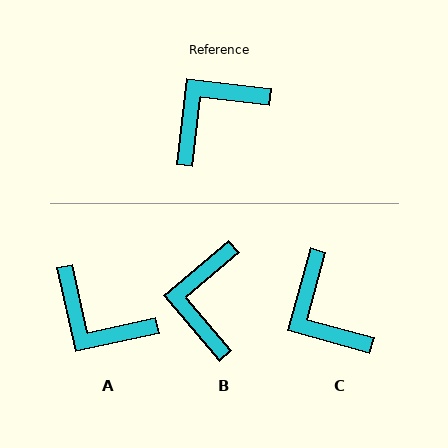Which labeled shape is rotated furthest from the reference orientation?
A, about 109 degrees away.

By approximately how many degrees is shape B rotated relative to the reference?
Approximately 47 degrees counter-clockwise.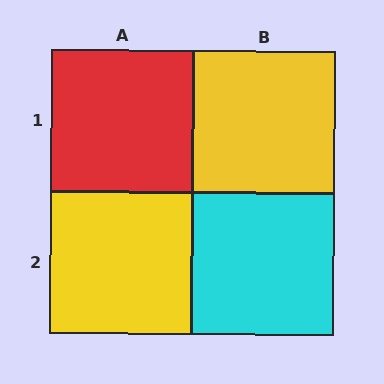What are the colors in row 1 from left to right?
Red, yellow.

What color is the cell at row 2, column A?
Yellow.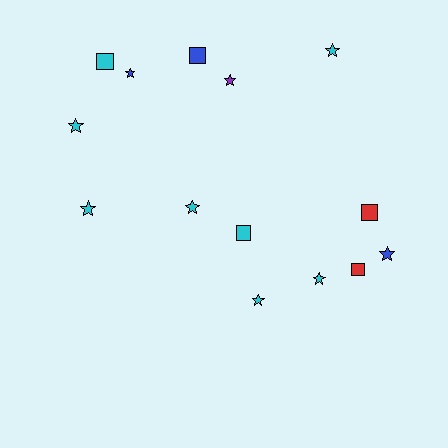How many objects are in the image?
There are 14 objects.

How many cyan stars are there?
There are 6 cyan stars.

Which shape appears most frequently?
Star, with 9 objects.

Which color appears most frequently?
Cyan, with 8 objects.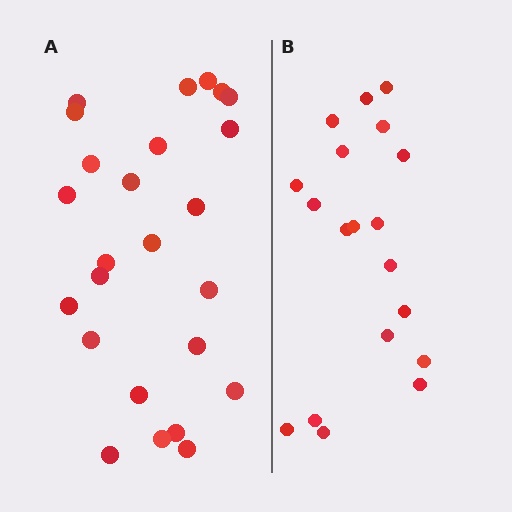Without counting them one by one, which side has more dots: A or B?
Region A (the left region) has more dots.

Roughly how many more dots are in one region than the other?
Region A has about 6 more dots than region B.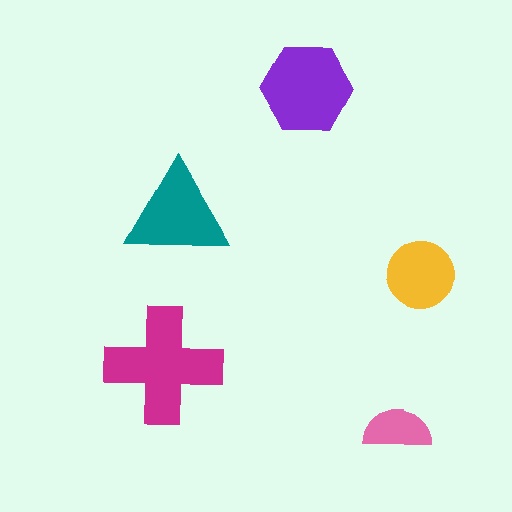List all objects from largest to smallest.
The magenta cross, the purple hexagon, the teal triangle, the yellow circle, the pink semicircle.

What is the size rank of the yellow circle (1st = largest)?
4th.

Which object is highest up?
The purple hexagon is topmost.